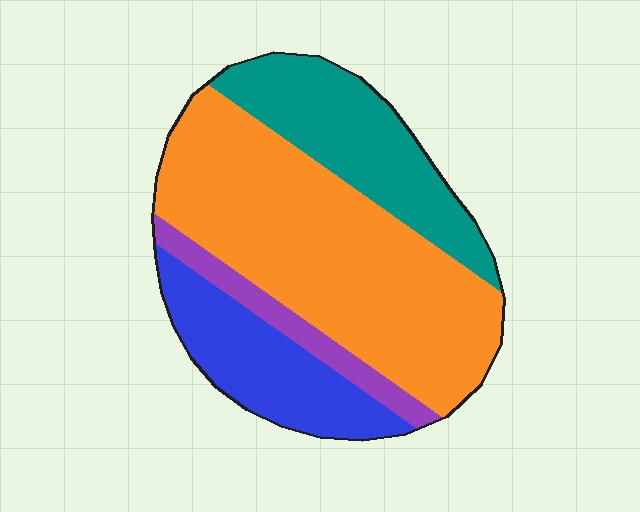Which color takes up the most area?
Orange, at roughly 50%.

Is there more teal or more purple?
Teal.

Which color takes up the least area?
Purple, at roughly 10%.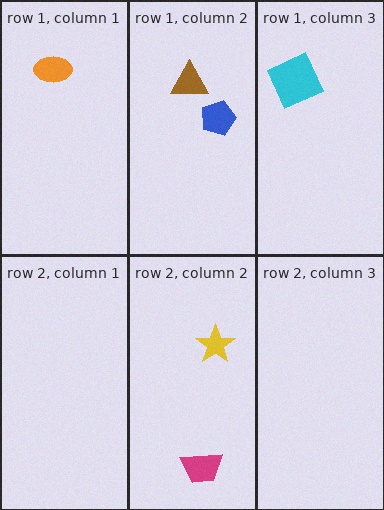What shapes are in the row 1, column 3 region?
The cyan square.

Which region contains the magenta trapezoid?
The row 2, column 2 region.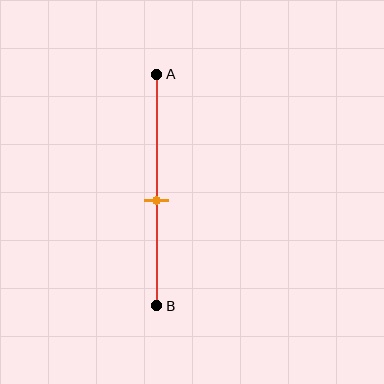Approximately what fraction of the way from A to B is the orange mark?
The orange mark is approximately 55% of the way from A to B.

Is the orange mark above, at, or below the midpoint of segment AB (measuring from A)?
The orange mark is below the midpoint of segment AB.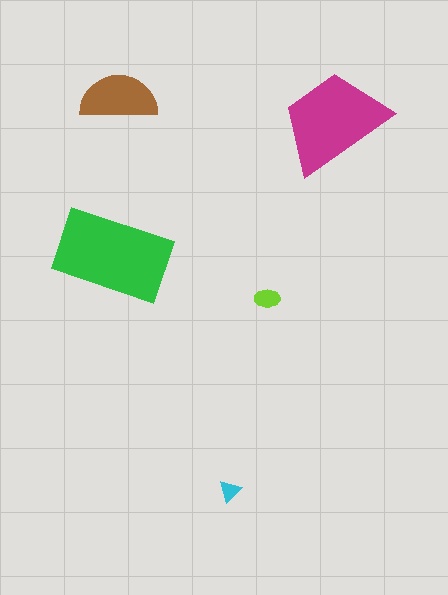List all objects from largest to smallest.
The green rectangle, the magenta trapezoid, the brown semicircle, the lime ellipse, the cyan triangle.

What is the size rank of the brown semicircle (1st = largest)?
3rd.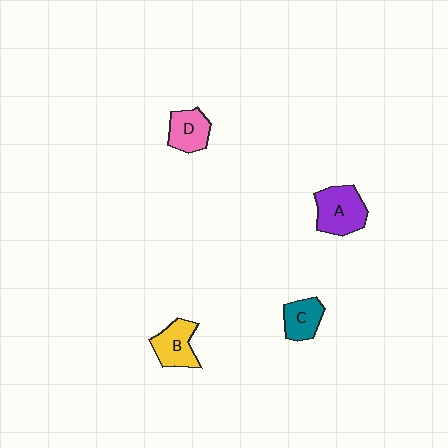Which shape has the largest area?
Shape A (purple).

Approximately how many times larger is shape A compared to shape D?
Approximately 1.4 times.